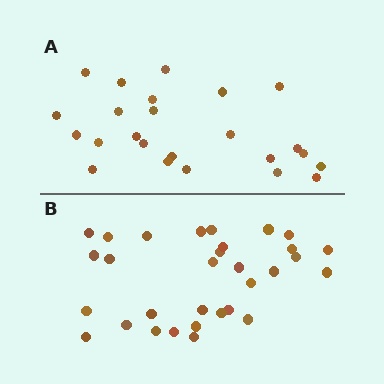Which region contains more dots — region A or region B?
Region B (the bottom region) has more dots.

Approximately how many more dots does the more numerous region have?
Region B has roughly 8 or so more dots than region A.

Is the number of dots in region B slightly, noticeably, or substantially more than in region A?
Region B has noticeably more, but not dramatically so. The ratio is roughly 1.3 to 1.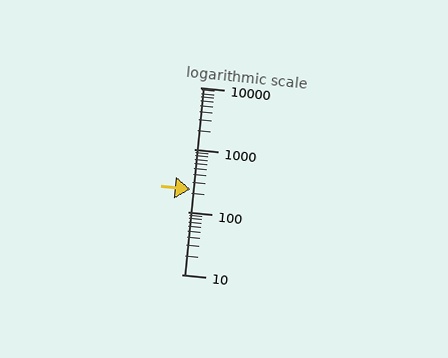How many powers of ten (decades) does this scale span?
The scale spans 3 decades, from 10 to 10000.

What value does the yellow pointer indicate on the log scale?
The pointer indicates approximately 230.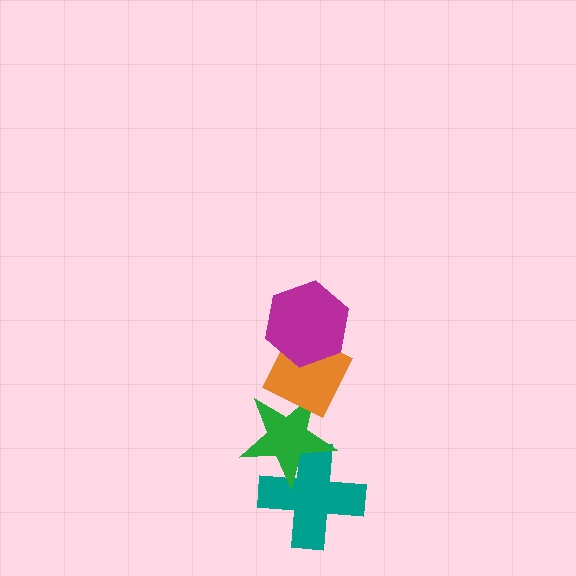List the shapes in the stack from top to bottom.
From top to bottom: the magenta hexagon, the orange diamond, the green star, the teal cross.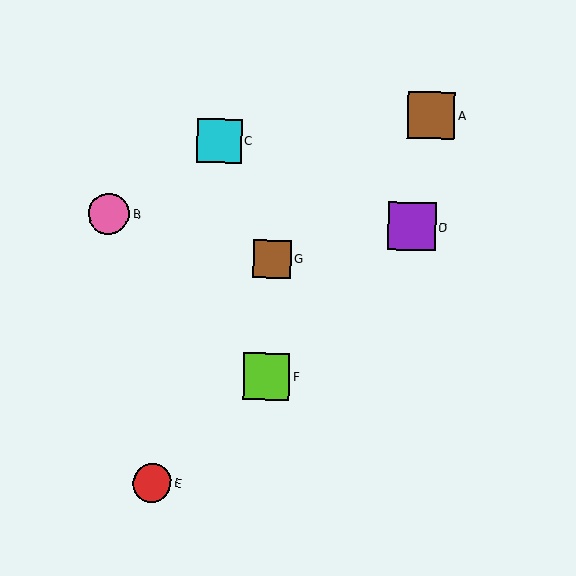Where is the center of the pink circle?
The center of the pink circle is at (109, 214).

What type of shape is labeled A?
Shape A is a brown square.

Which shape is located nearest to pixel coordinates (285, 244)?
The brown square (labeled G) at (272, 259) is nearest to that location.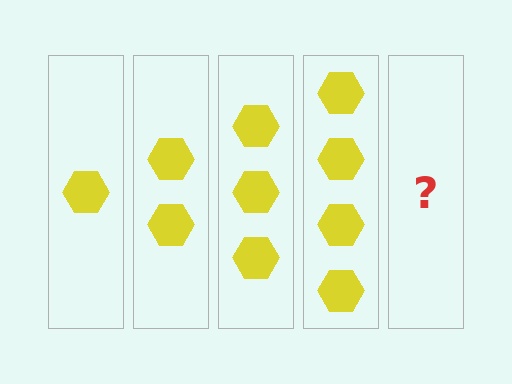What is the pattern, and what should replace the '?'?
The pattern is that each step adds one more hexagon. The '?' should be 5 hexagons.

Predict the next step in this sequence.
The next step is 5 hexagons.